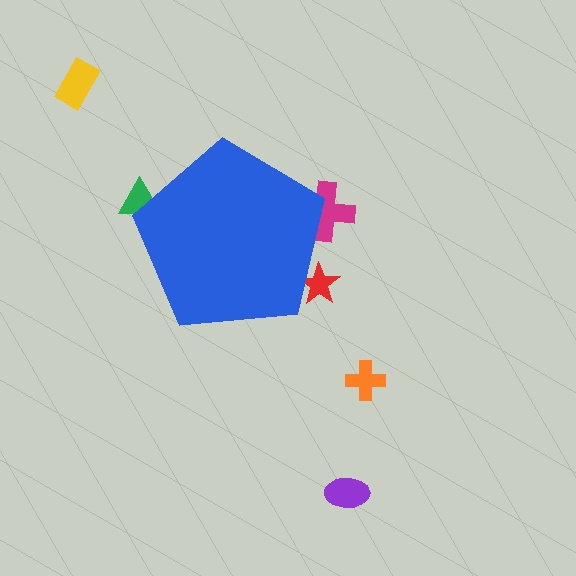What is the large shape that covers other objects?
A blue pentagon.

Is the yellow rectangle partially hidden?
No, the yellow rectangle is fully visible.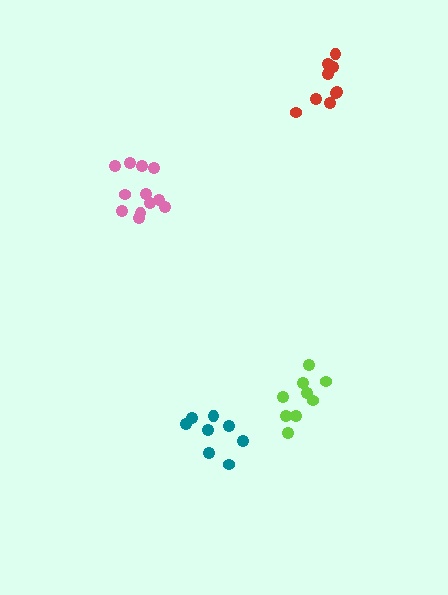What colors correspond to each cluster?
The clusters are colored: red, pink, lime, teal.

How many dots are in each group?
Group 1: 9 dots, Group 2: 12 dots, Group 3: 9 dots, Group 4: 8 dots (38 total).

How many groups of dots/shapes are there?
There are 4 groups.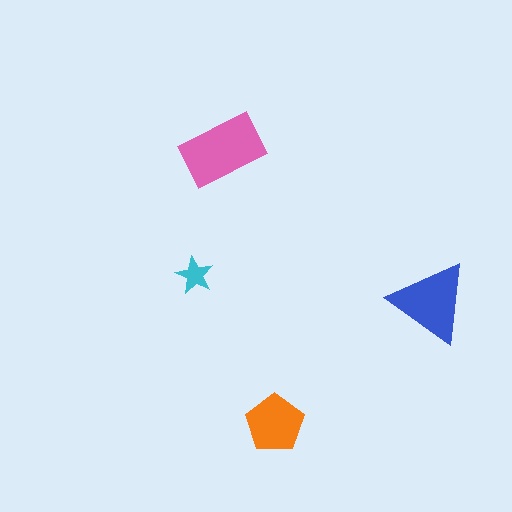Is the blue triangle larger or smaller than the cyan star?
Larger.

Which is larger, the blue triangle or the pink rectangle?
The pink rectangle.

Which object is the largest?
The pink rectangle.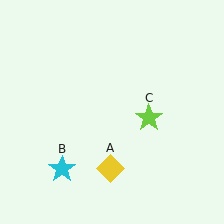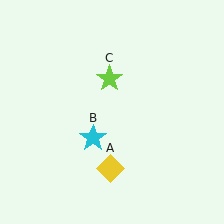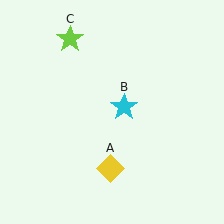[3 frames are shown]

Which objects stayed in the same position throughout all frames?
Yellow diamond (object A) remained stationary.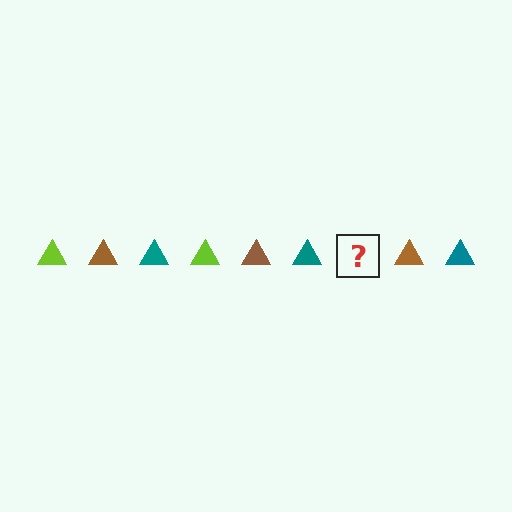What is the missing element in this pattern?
The missing element is a lime triangle.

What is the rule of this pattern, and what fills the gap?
The rule is that the pattern cycles through lime, brown, teal triangles. The gap should be filled with a lime triangle.